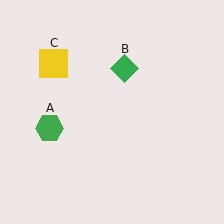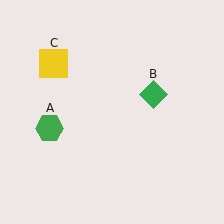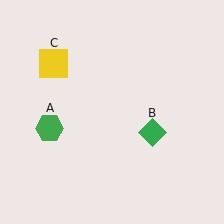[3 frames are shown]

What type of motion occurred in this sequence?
The green diamond (object B) rotated clockwise around the center of the scene.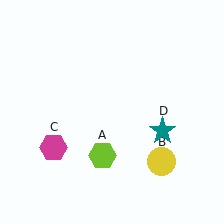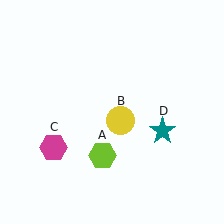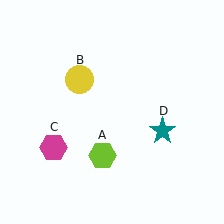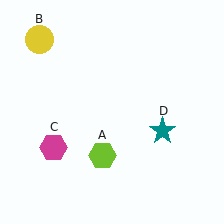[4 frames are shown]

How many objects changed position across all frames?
1 object changed position: yellow circle (object B).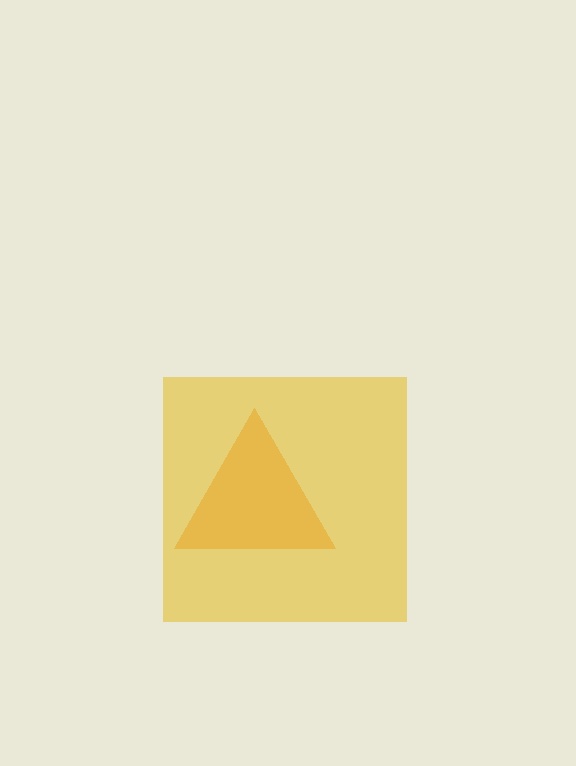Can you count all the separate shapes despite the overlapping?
Yes, there are 2 separate shapes.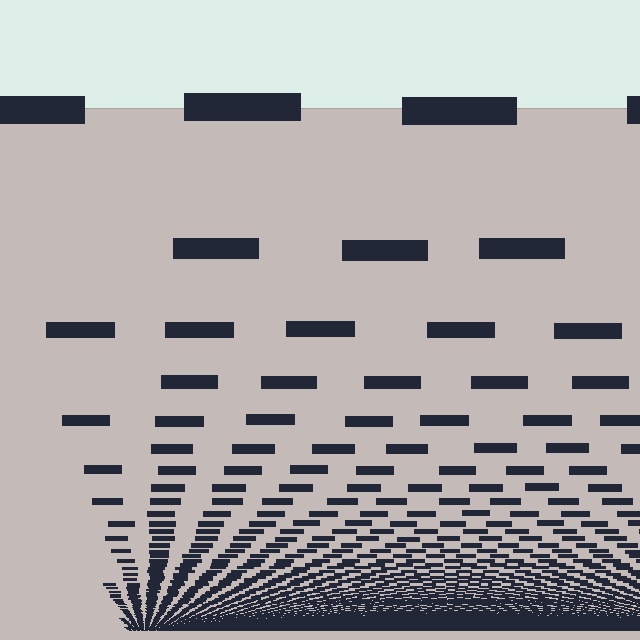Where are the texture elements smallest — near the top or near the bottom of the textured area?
Near the bottom.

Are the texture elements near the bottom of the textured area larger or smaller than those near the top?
Smaller. The gradient is inverted — elements near the bottom are smaller and denser.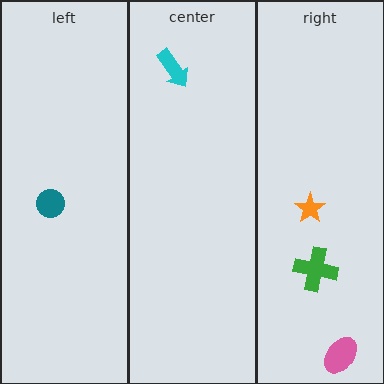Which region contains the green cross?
The right region.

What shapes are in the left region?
The teal circle.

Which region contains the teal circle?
The left region.